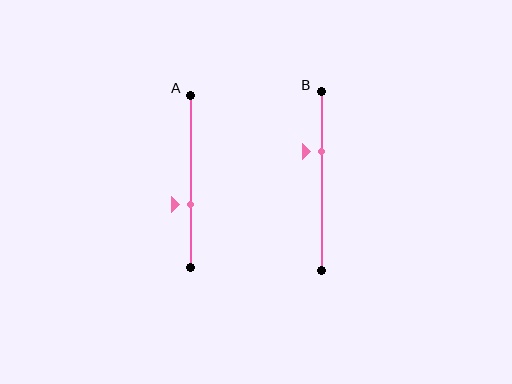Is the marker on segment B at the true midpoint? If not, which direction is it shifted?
No, the marker on segment B is shifted upward by about 17% of the segment length.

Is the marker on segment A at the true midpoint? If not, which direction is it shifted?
No, the marker on segment A is shifted downward by about 13% of the segment length.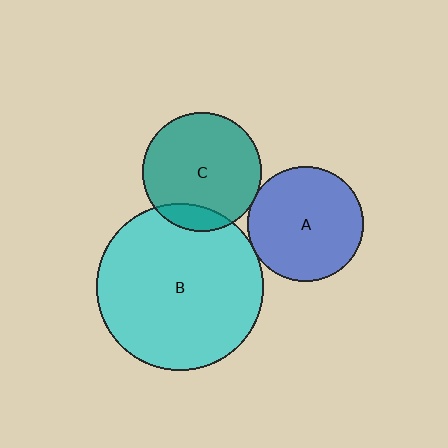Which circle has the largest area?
Circle B (cyan).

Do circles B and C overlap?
Yes.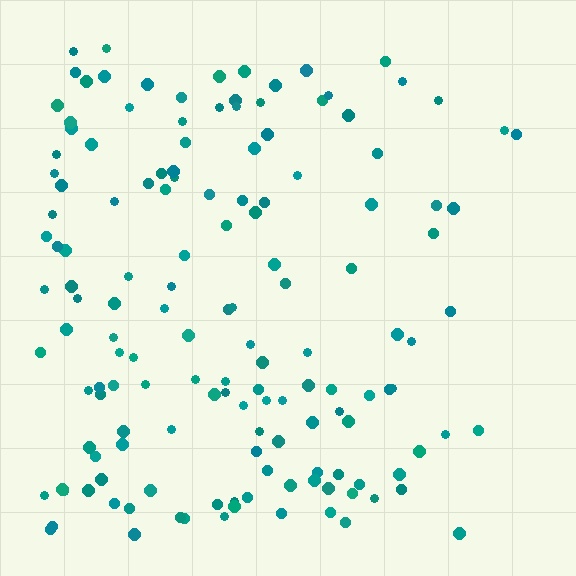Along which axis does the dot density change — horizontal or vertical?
Horizontal.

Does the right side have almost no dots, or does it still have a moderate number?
Still a moderate number, just noticeably fewer than the left.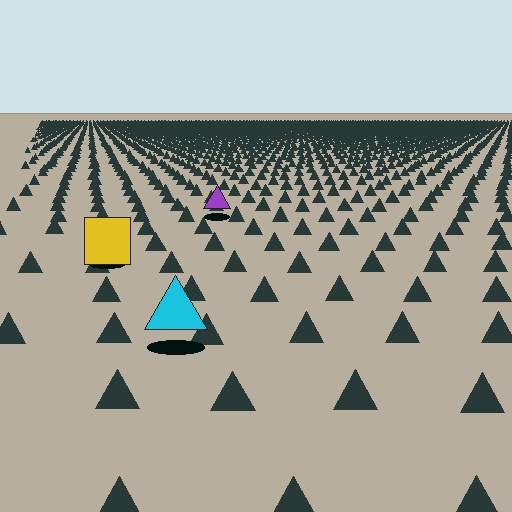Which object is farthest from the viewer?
The purple triangle is farthest from the viewer. It appears smaller and the ground texture around it is denser.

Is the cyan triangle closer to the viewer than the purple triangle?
Yes. The cyan triangle is closer — you can tell from the texture gradient: the ground texture is coarser near it.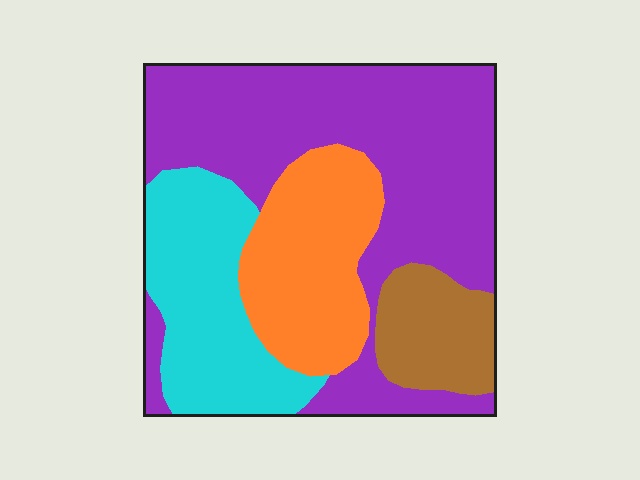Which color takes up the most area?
Purple, at roughly 50%.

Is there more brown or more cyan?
Cyan.